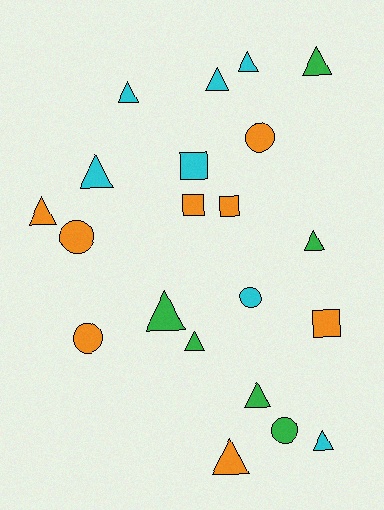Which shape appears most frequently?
Triangle, with 12 objects.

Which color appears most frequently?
Orange, with 8 objects.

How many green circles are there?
There is 1 green circle.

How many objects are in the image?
There are 21 objects.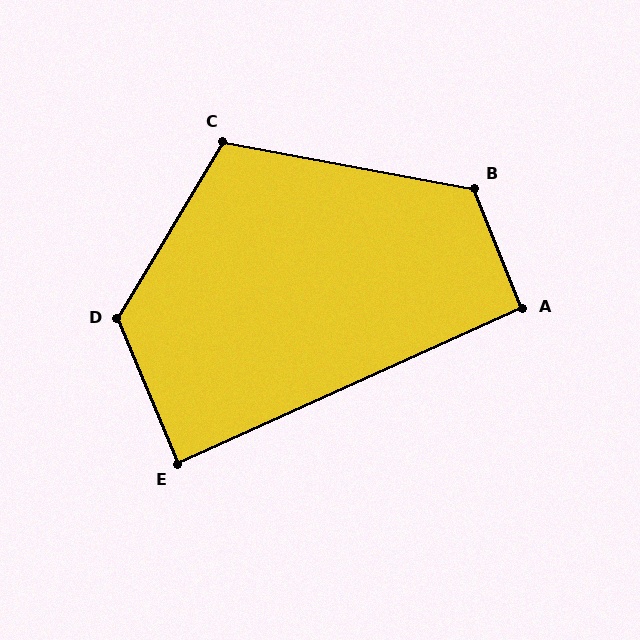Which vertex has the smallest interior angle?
E, at approximately 88 degrees.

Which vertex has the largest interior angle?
D, at approximately 127 degrees.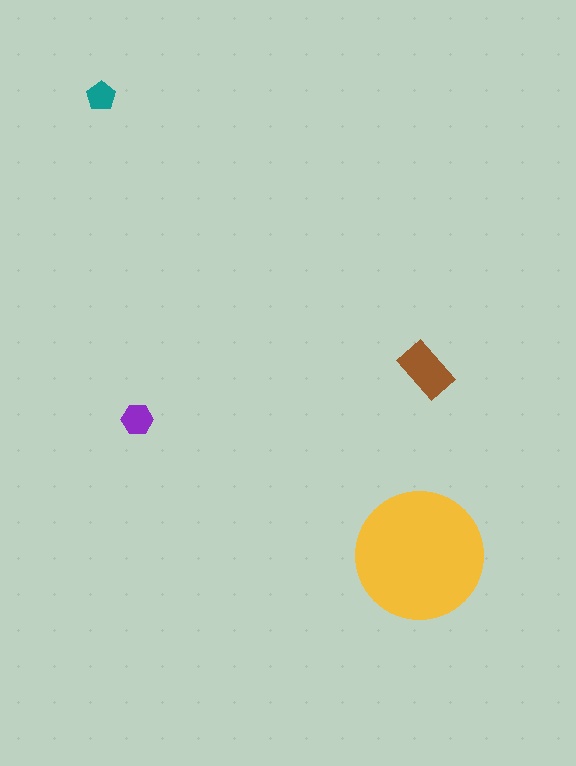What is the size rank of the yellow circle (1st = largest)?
1st.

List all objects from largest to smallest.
The yellow circle, the brown rectangle, the purple hexagon, the teal pentagon.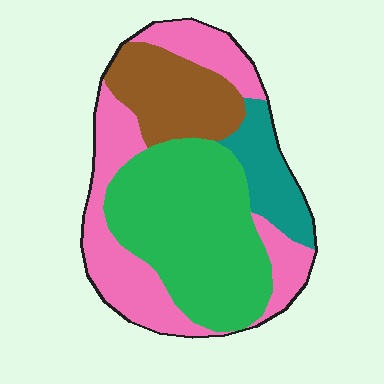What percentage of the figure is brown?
Brown covers about 15% of the figure.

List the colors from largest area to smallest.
From largest to smallest: green, pink, brown, teal.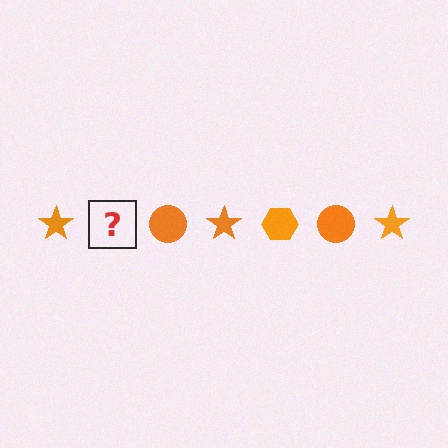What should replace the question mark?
The question mark should be replaced with an orange hexagon.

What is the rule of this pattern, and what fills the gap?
The rule is that the pattern cycles through star, hexagon, circle shapes in orange. The gap should be filled with an orange hexagon.